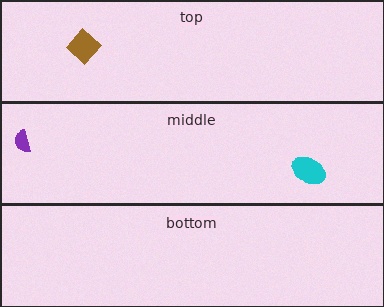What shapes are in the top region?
The brown diamond.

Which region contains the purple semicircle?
The middle region.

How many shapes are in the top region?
1.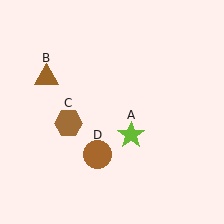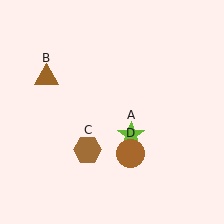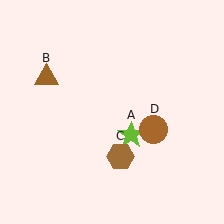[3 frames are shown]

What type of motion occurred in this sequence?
The brown hexagon (object C), brown circle (object D) rotated counterclockwise around the center of the scene.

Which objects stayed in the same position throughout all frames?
Lime star (object A) and brown triangle (object B) remained stationary.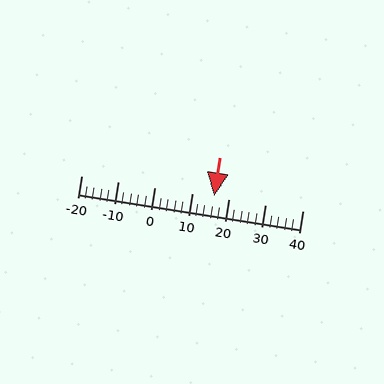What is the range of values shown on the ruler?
The ruler shows values from -20 to 40.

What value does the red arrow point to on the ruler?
The red arrow points to approximately 16.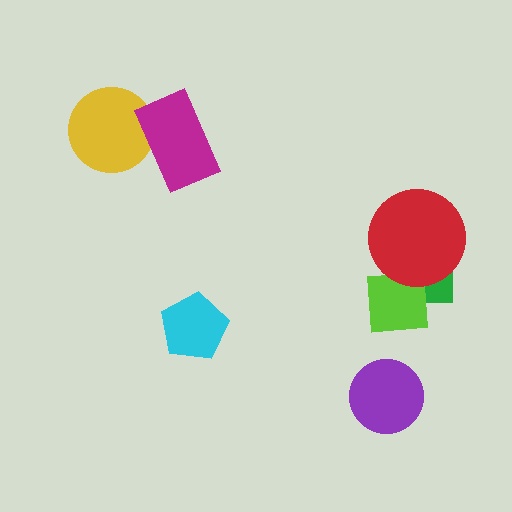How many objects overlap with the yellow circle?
1 object overlaps with the yellow circle.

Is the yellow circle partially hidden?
Yes, it is partially covered by another shape.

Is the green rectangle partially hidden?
Yes, it is partially covered by another shape.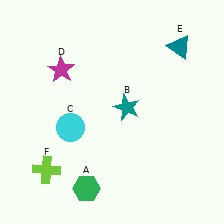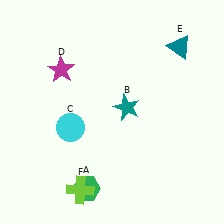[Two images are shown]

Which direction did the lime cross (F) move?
The lime cross (F) moved right.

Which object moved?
The lime cross (F) moved right.